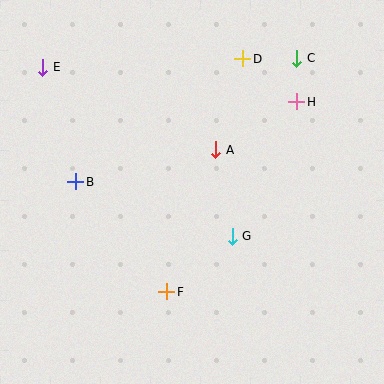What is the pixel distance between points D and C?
The distance between D and C is 54 pixels.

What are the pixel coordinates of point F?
Point F is at (167, 292).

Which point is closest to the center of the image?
Point A at (216, 150) is closest to the center.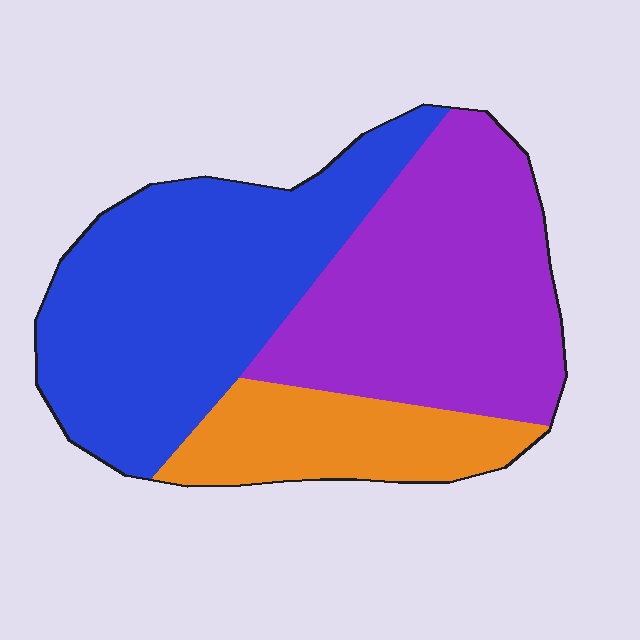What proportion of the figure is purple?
Purple takes up about two fifths (2/5) of the figure.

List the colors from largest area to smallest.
From largest to smallest: blue, purple, orange.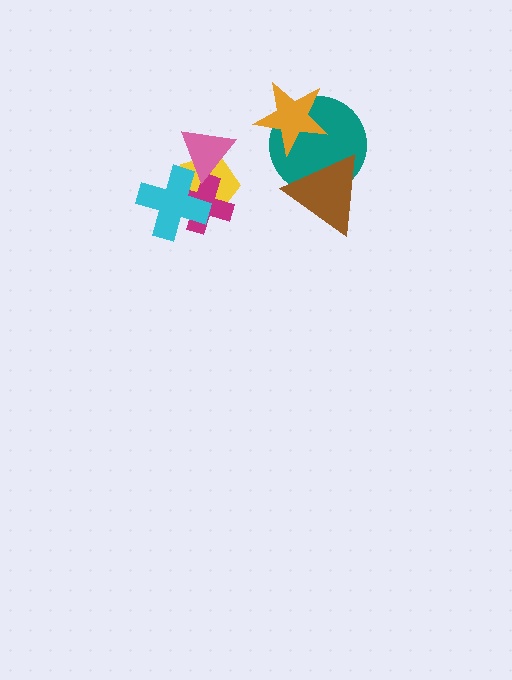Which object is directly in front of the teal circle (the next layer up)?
The brown triangle is directly in front of the teal circle.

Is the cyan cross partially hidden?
Yes, it is partially covered by another shape.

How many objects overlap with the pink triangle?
3 objects overlap with the pink triangle.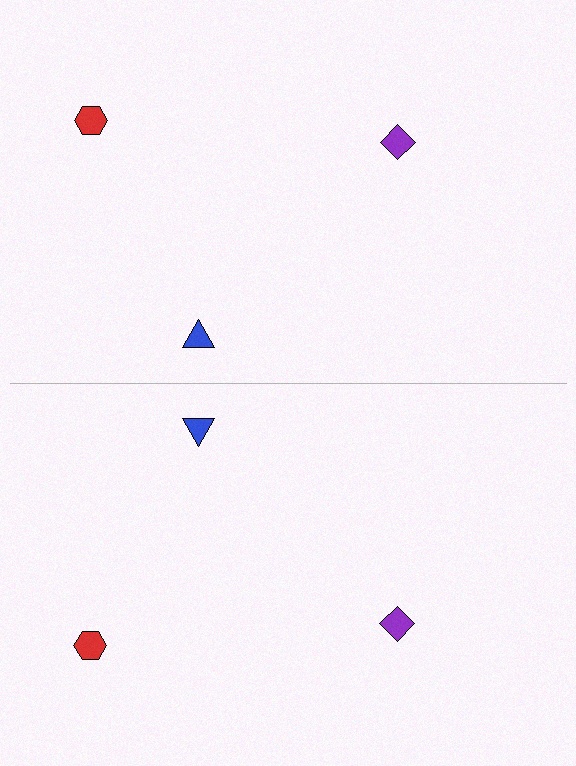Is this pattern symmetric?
Yes, this pattern has bilateral (reflection) symmetry.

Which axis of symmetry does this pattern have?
The pattern has a horizontal axis of symmetry running through the center of the image.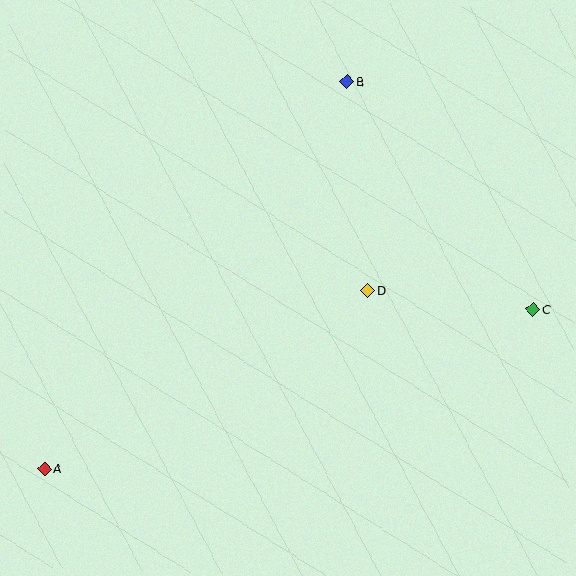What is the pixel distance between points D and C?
The distance between D and C is 166 pixels.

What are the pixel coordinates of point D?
Point D is at (368, 291).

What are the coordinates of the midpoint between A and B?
The midpoint between A and B is at (196, 275).